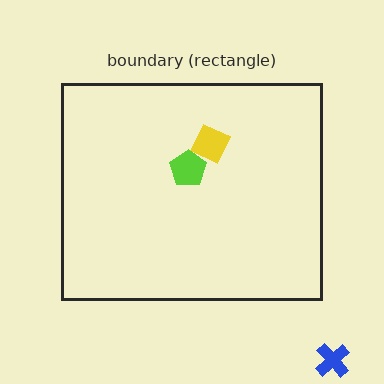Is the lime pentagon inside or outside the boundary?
Inside.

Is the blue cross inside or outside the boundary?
Outside.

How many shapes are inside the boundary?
2 inside, 1 outside.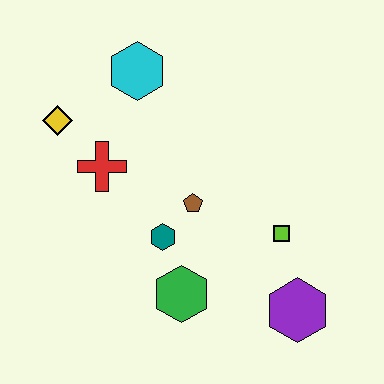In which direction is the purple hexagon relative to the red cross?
The purple hexagon is to the right of the red cross.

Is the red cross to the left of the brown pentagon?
Yes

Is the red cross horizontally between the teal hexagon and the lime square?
No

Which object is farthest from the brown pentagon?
The yellow diamond is farthest from the brown pentagon.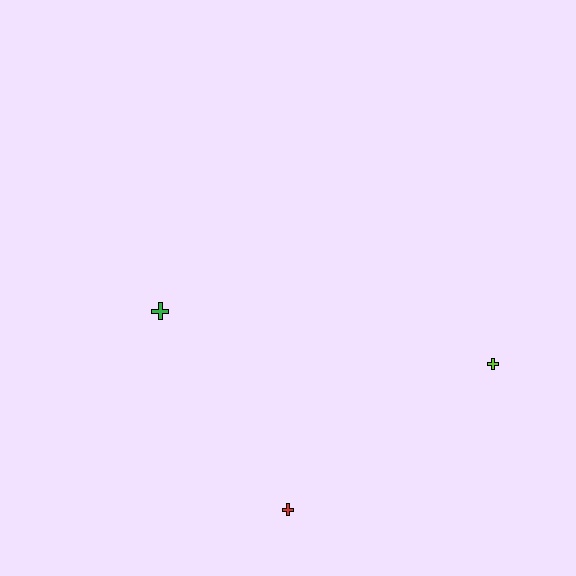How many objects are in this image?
There are 3 objects.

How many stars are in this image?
There are no stars.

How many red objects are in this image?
There is 1 red object.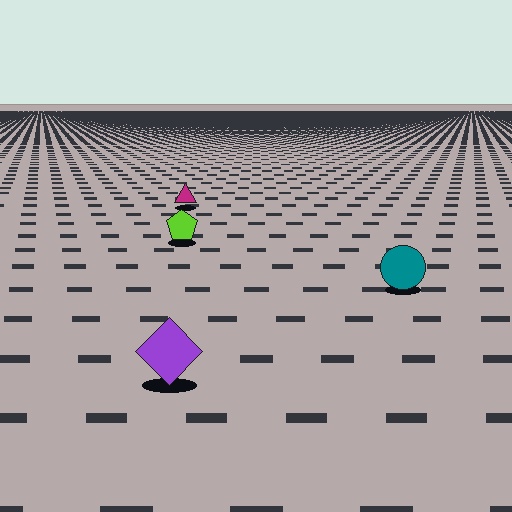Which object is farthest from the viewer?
The magenta triangle is farthest from the viewer. It appears smaller and the ground texture around it is denser.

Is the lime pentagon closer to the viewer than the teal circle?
No. The teal circle is closer — you can tell from the texture gradient: the ground texture is coarser near it.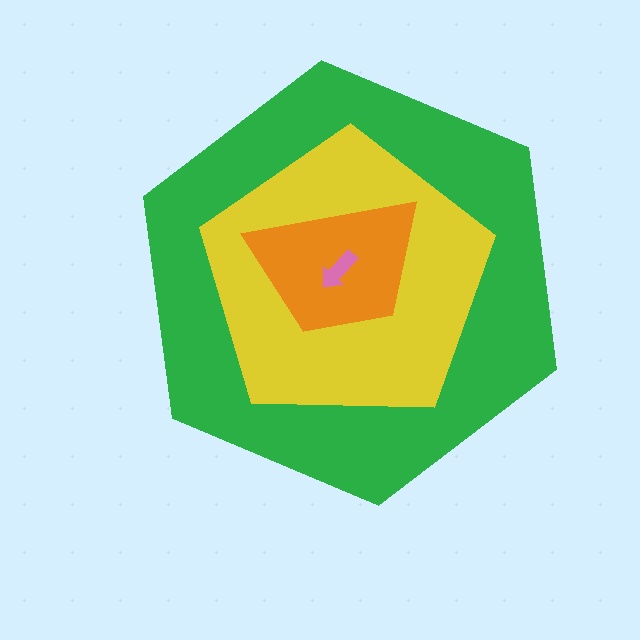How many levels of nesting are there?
4.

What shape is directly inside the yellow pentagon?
The orange trapezoid.